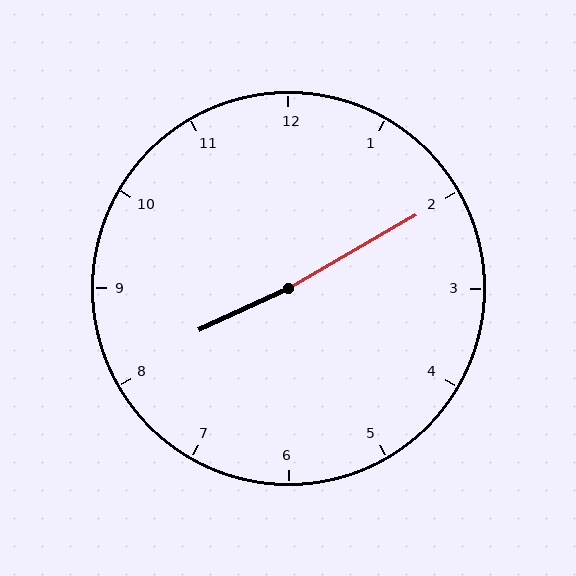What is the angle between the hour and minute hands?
Approximately 175 degrees.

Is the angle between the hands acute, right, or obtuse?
It is obtuse.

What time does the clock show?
8:10.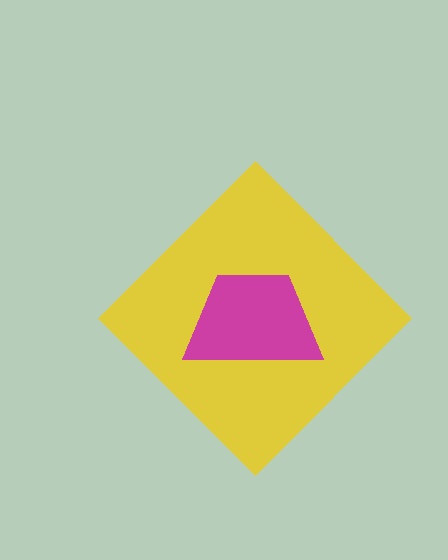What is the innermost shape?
The magenta trapezoid.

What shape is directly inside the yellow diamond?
The magenta trapezoid.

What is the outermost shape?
The yellow diamond.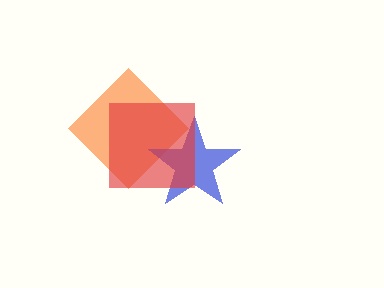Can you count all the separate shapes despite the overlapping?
Yes, there are 3 separate shapes.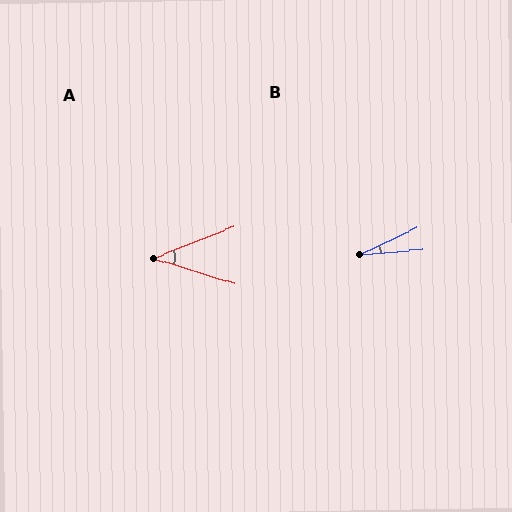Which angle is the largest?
A, at approximately 39 degrees.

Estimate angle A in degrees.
Approximately 39 degrees.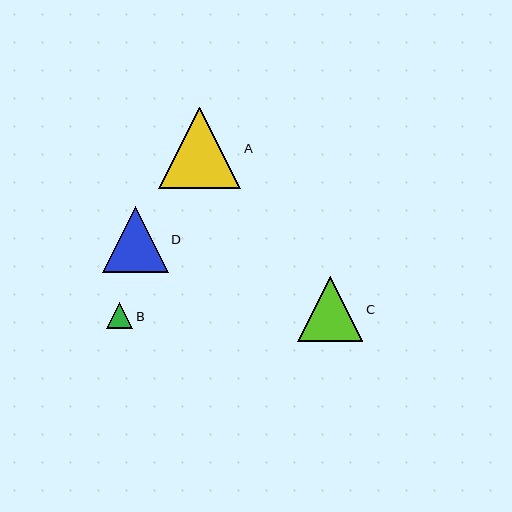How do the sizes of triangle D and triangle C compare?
Triangle D and triangle C are approximately the same size.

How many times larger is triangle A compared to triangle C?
Triangle A is approximately 1.3 times the size of triangle C.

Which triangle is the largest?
Triangle A is the largest with a size of approximately 82 pixels.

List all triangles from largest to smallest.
From largest to smallest: A, D, C, B.